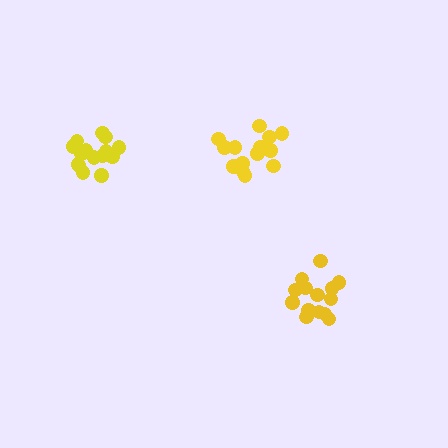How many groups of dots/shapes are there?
There are 3 groups.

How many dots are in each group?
Group 1: 14 dots, Group 2: 14 dots, Group 3: 15 dots (43 total).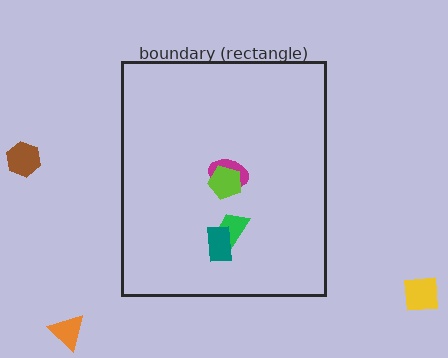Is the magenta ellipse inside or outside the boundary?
Inside.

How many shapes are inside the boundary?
4 inside, 3 outside.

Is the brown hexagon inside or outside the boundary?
Outside.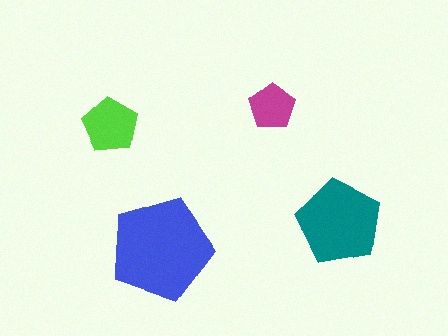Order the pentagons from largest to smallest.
the blue one, the teal one, the lime one, the magenta one.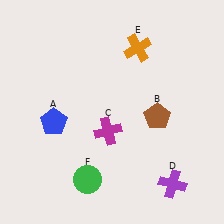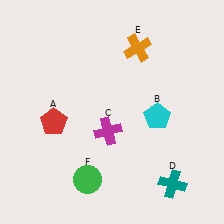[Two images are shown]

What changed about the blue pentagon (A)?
In Image 1, A is blue. In Image 2, it changed to red.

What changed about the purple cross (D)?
In Image 1, D is purple. In Image 2, it changed to teal.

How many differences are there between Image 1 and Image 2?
There are 3 differences between the two images.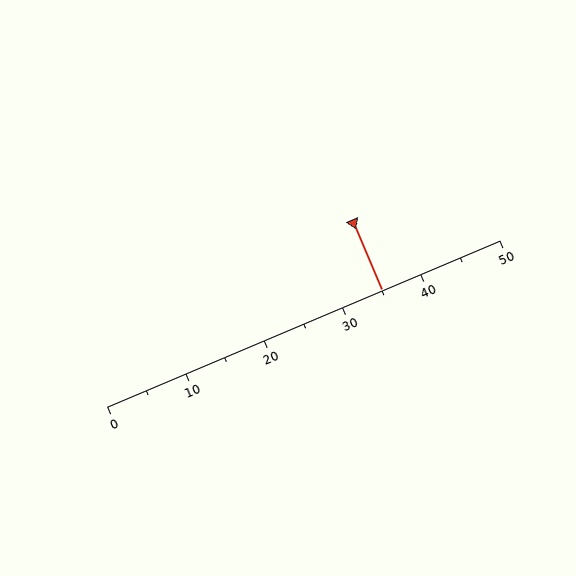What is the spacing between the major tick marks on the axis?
The major ticks are spaced 10 apart.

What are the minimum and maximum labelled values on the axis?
The axis runs from 0 to 50.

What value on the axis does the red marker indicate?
The marker indicates approximately 35.